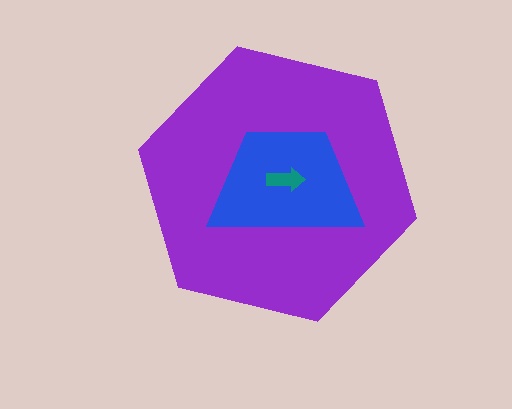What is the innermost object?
The teal arrow.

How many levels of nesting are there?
3.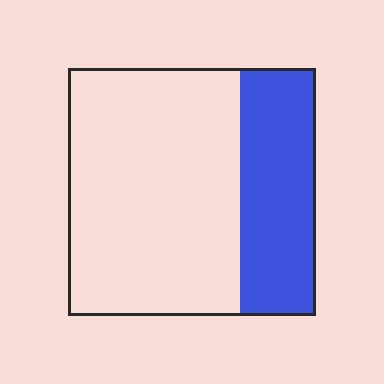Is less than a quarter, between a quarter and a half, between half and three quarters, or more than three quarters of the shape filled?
Between a quarter and a half.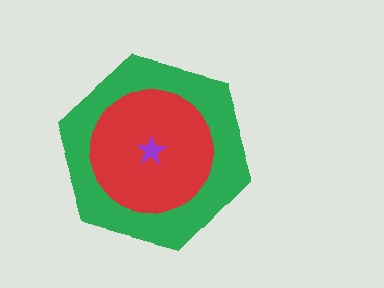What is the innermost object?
The purple star.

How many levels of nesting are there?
3.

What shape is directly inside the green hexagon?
The red circle.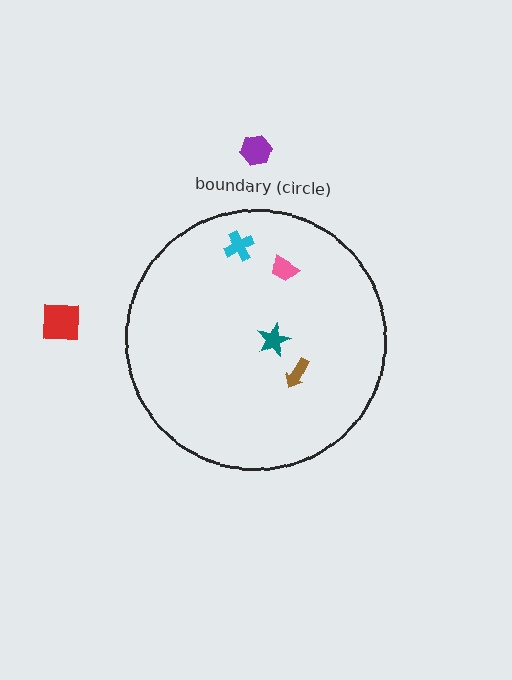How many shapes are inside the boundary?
4 inside, 2 outside.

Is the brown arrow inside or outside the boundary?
Inside.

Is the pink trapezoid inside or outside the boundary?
Inside.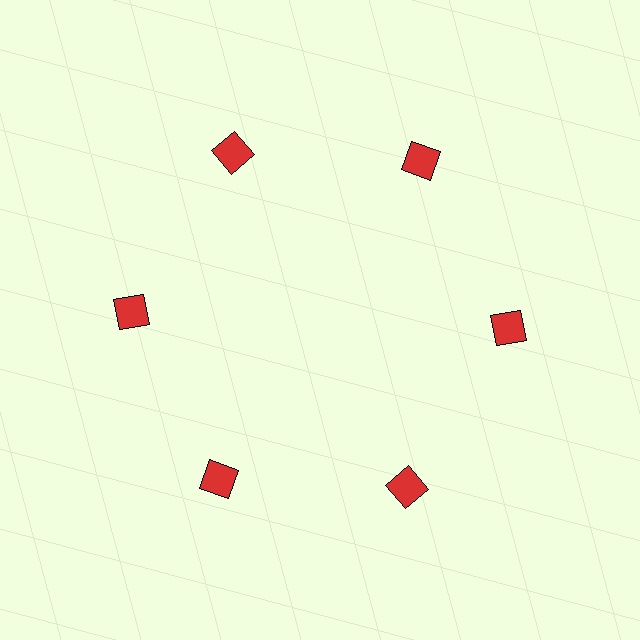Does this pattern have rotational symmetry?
Yes, this pattern has 6-fold rotational symmetry. It looks the same after rotating 60 degrees around the center.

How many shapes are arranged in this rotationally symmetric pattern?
There are 6 shapes, arranged in 6 groups of 1.